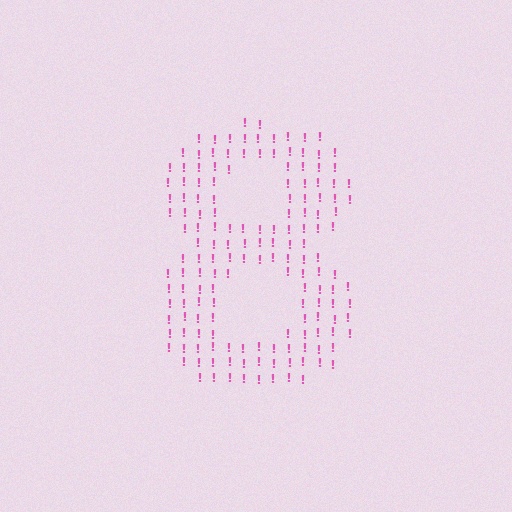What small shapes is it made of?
It is made of small exclamation marks.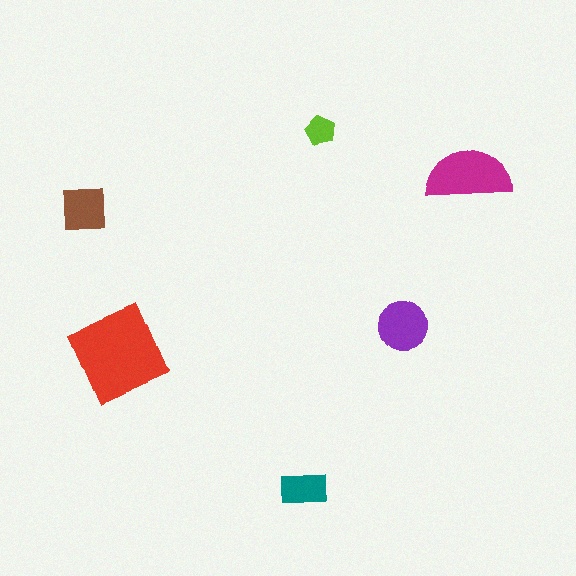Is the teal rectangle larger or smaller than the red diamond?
Smaller.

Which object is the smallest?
The lime pentagon.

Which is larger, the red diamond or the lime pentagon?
The red diamond.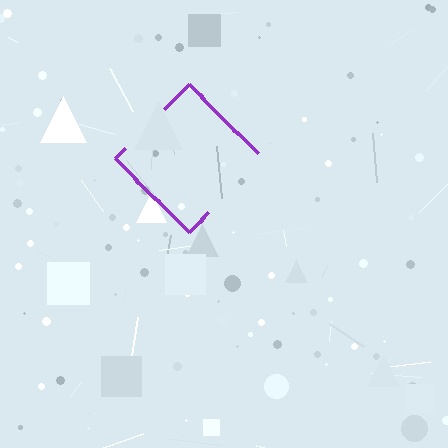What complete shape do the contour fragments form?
The contour fragments form a diamond.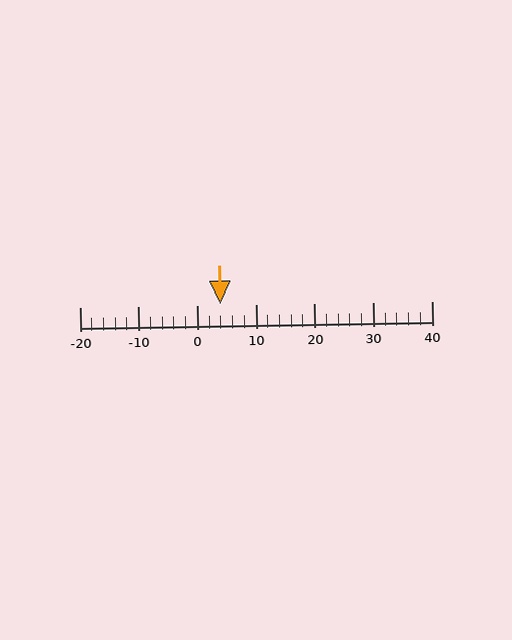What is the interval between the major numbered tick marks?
The major tick marks are spaced 10 units apart.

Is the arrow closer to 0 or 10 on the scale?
The arrow is closer to 0.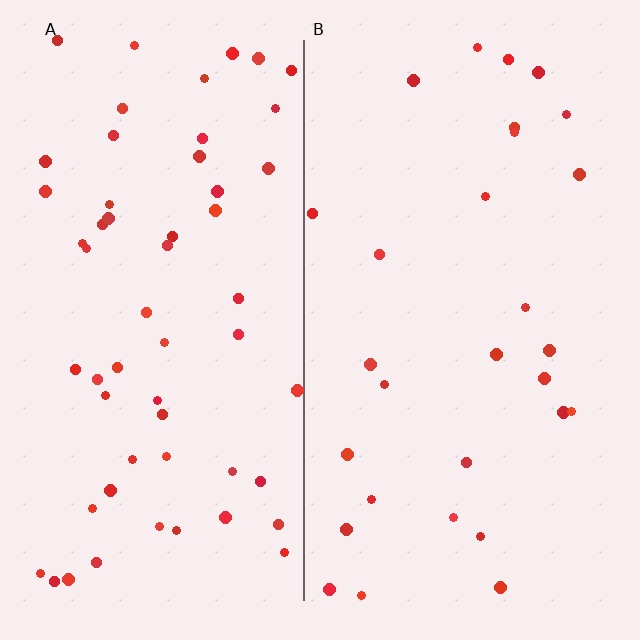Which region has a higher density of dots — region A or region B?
A (the left).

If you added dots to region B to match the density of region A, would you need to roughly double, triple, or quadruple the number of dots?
Approximately double.